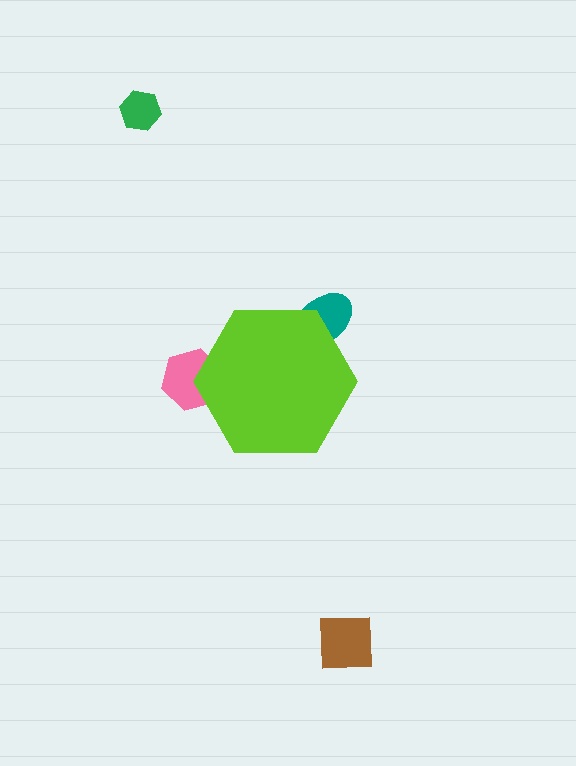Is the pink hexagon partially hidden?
Yes, the pink hexagon is partially hidden behind the lime hexagon.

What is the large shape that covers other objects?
A lime hexagon.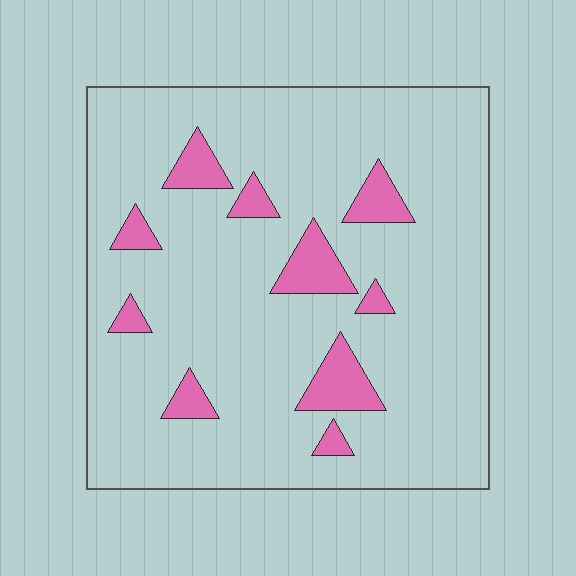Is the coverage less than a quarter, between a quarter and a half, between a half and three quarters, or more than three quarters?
Less than a quarter.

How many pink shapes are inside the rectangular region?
10.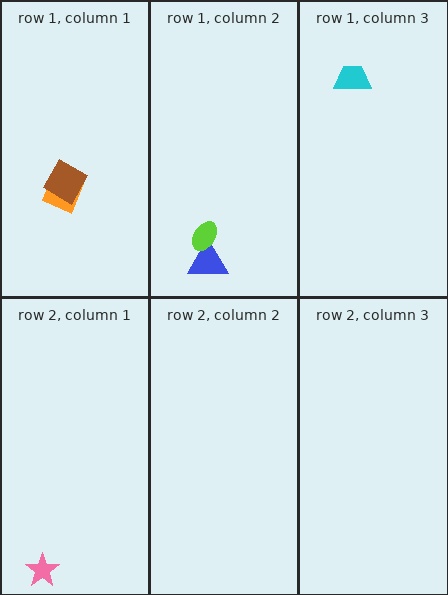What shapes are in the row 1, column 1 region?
The orange square, the brown diamond.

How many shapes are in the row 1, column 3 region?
1.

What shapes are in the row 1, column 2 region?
The blue triangle, the lime ellipse.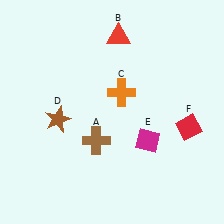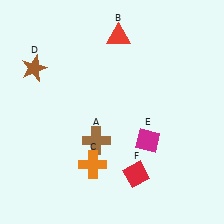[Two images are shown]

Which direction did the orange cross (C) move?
The orange cross (C) moved down.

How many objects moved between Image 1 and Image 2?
3 objects moved between the two images.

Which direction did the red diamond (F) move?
The red diamond (F) moved left.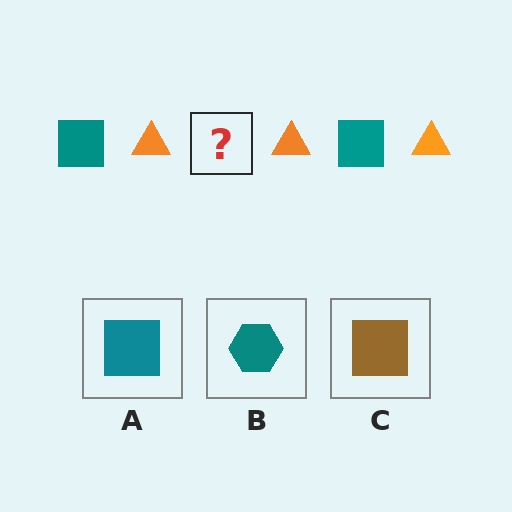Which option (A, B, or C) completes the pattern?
A.